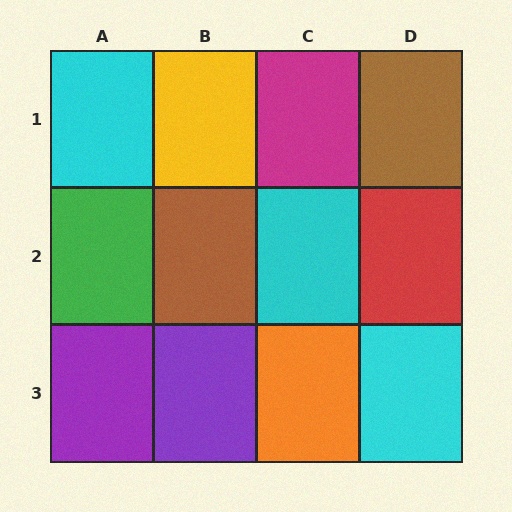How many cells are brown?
2 cells are brown.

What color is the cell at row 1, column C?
Magenta.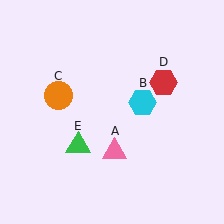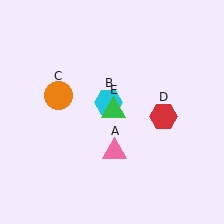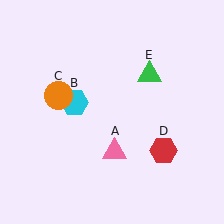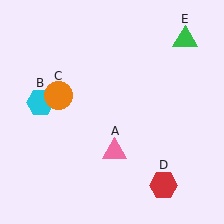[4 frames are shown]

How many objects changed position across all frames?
3 objects changed position: cyan hexagon (object B), red hexagon (object D), green triangle (object E).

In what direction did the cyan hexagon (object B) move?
The cyan hexagon (object B) moved left.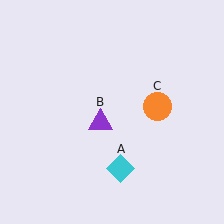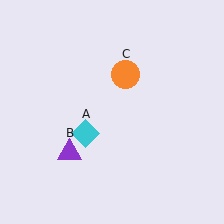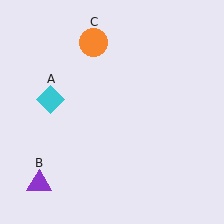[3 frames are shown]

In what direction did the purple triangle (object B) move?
The purple triangle (object B) moved down and to the left.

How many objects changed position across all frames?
3 objects changed position: cyan diamond (object A), purple triangle (object B), orange circle (object C).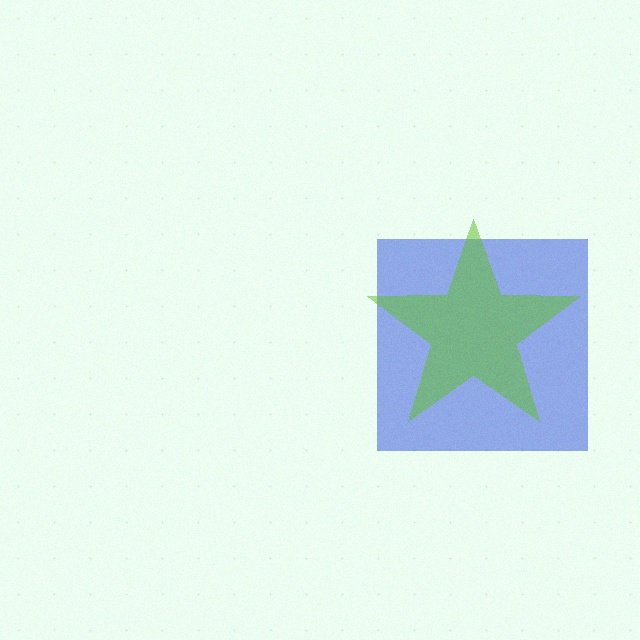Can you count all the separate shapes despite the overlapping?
Yes, there are 2 separate shapes.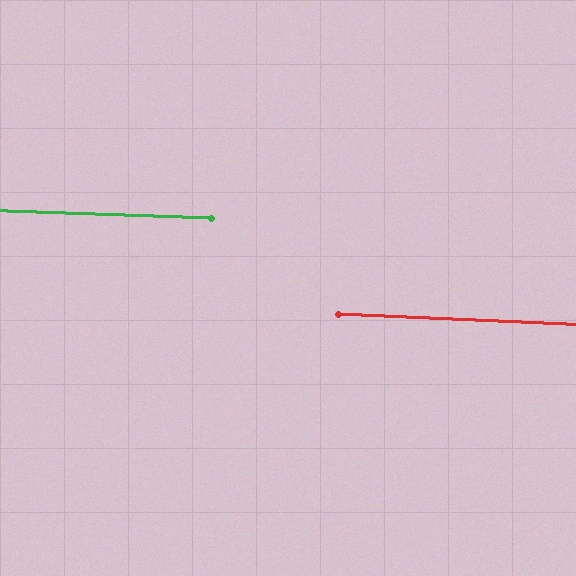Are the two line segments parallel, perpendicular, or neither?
Parallel — their directions differ by only 0.5°.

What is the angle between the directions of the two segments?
Approximately 0 degrees.